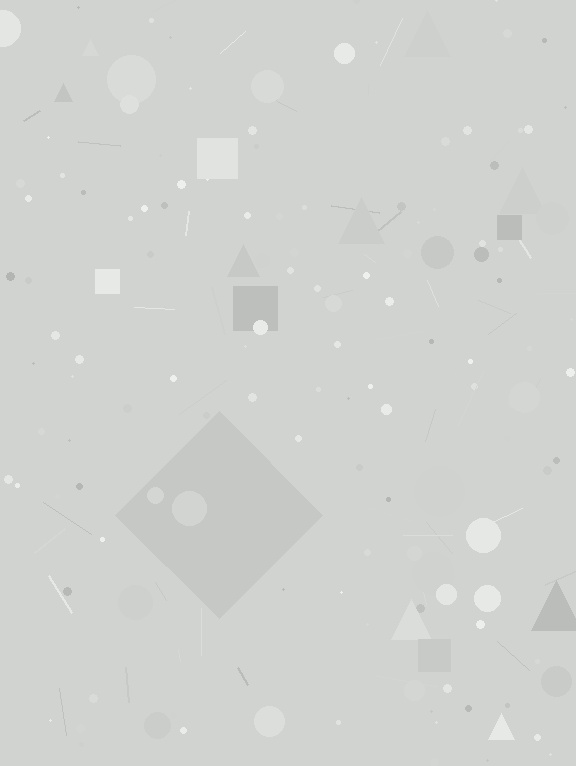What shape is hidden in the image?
A diamond is hidden in the image.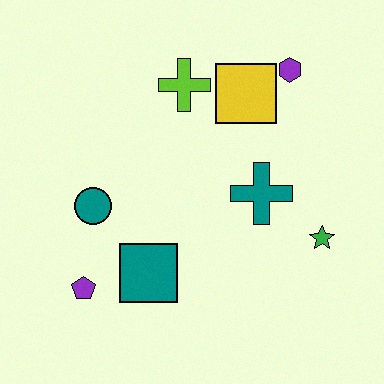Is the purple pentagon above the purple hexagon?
No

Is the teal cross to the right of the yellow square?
Yes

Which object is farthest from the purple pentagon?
The purple hexagon is farthest from the purple pentagon.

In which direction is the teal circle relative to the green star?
The teal circle is to the left of the green star.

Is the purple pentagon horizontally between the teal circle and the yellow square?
No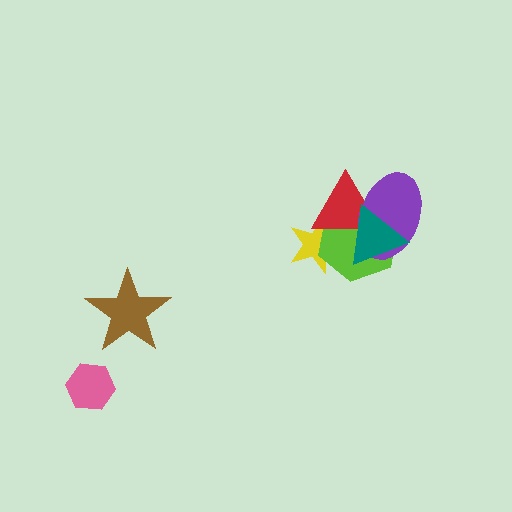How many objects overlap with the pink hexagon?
0 objects overlap with the pink hexagon.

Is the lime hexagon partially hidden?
Yes, it is partially covered by another shape.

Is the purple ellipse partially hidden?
Yes, it is partially covered by another shape.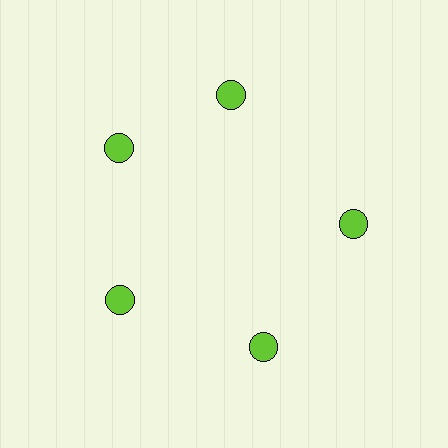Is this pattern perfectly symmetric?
No. The 5 lime circles are arranged in a ring, but one element near the 1 o'clock position is rotated out of alignment along the ring, breaking the 5-fold rotational symmetry.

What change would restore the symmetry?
The symmetry would be restored by rotating it back into even spacing with its neighbors so that all 5 circles sit at equal angles and equal distance from the center.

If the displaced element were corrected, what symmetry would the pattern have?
It would have 5-fold rotational symmetry — the pattern would map onto itself every 72 degrees.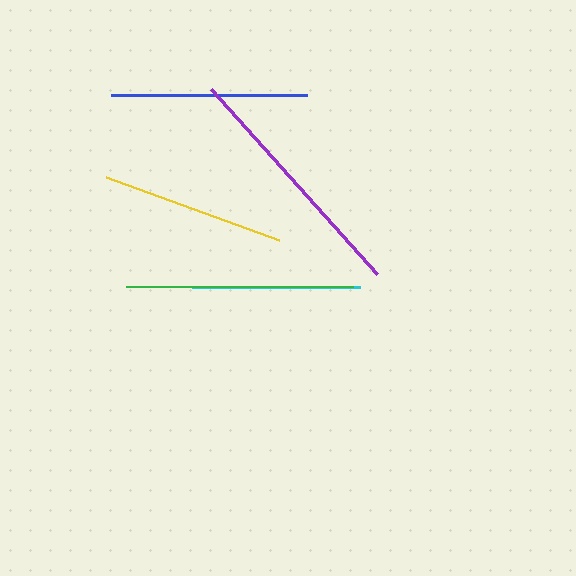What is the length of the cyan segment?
The cyan segment is approximately 168 pixels long.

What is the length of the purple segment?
The purple segment is approximately 249 pixels long.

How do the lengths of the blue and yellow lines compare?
The blue and yellow lines are approximately the same length.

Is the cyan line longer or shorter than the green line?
The green line is longer than the cyan line.